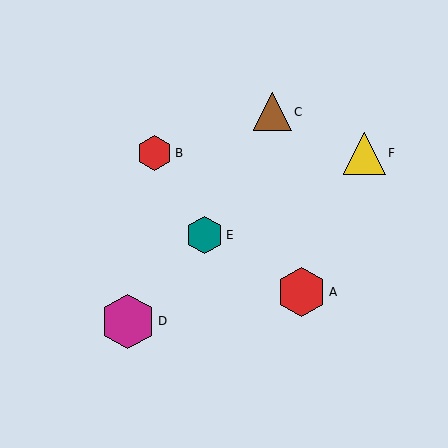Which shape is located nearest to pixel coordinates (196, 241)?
The teal hexagon (labeled E) at (204, 235) is nearest to that location.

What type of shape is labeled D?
Shape D is a magenta hexagon.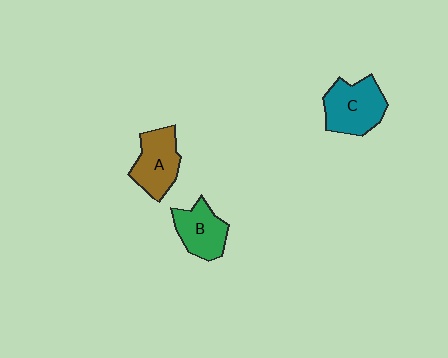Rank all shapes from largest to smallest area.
From largest to smallest: C (teal), A (brown), B (green).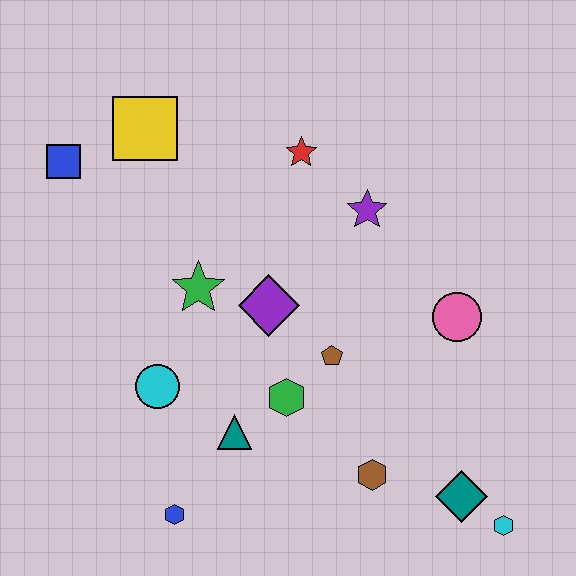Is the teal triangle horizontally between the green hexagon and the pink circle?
No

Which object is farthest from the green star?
The cyan hexagon is farthest from the green star.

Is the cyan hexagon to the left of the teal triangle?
No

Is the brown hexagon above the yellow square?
No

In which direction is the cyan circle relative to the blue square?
The cyan circle is below the blue square.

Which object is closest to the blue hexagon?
The teal triangle is closest to the blue hexagon.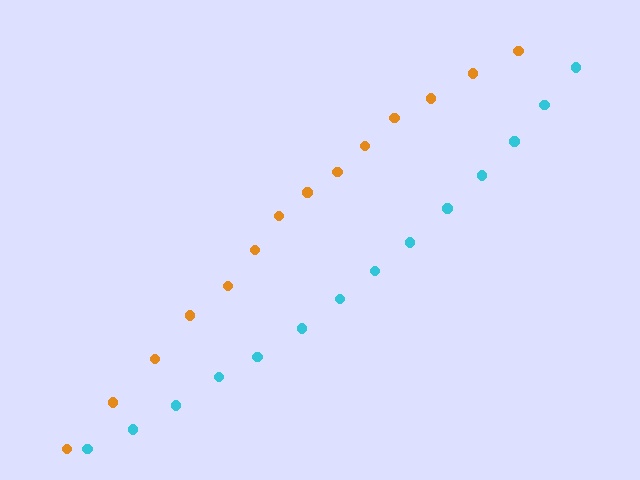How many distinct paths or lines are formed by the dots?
There are 2 distinct paths.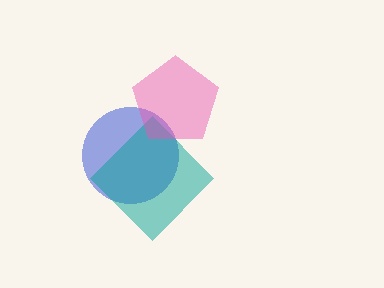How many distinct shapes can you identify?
There are 3 distinct shapes: a blue circle, a teal diamond, a pink pentagon.